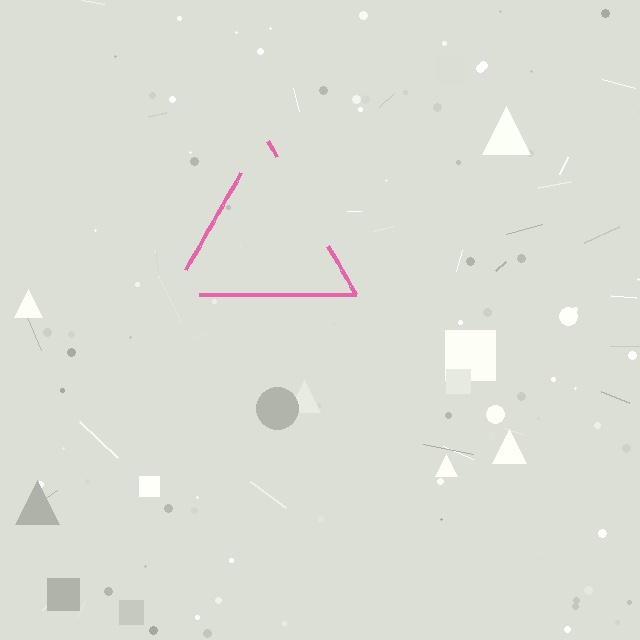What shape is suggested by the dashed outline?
The dashed outline suggests a triangle.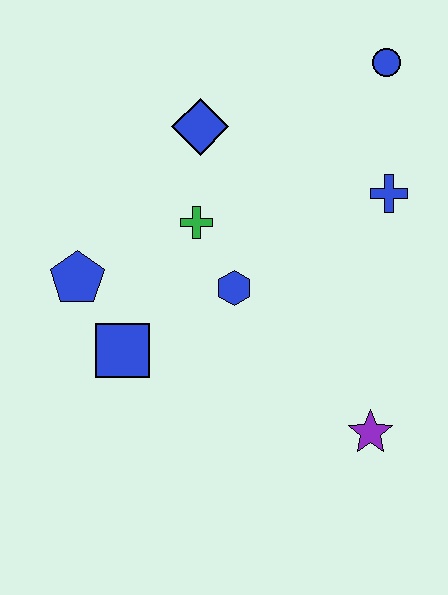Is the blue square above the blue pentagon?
No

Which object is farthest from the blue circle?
The blue square is farthest from the blue circle.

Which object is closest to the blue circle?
The blue cross is closest to the blue circle.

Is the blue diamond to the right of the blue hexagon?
No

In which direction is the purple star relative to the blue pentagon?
The purple star is to the right of the blue pentagon.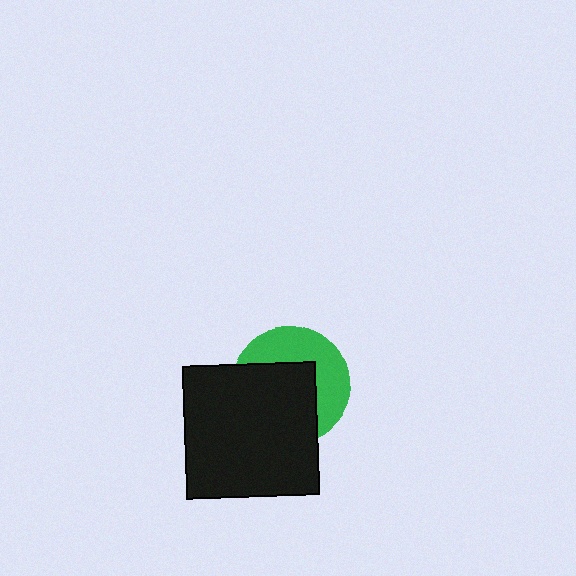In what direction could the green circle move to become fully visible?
The green circle could move toward the upper-right. That would shift it out from behind the black square entirely.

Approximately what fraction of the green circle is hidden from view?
Roughly 57% of the green circle is hidden behind the black square.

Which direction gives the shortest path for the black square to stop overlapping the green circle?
Moving toward the lower-left gives the shortest separation.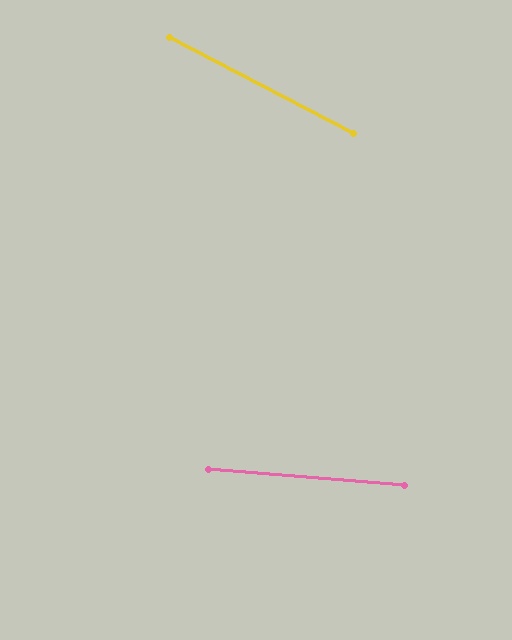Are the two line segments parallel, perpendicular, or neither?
Neither parallel nor perpendicular — they differ by about 23°.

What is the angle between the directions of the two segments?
Approximately 23 degrees.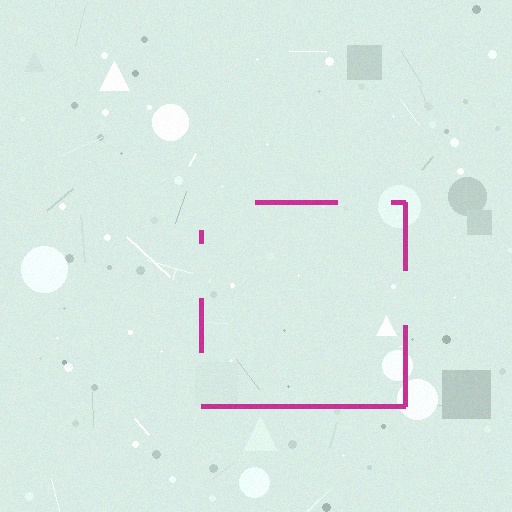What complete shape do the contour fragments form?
The contour fragments form a square.